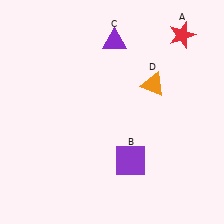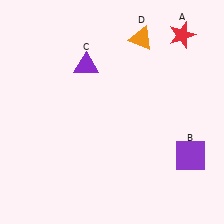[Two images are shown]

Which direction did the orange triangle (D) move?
The orange triangle (D) moved up.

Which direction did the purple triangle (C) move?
The purple triangle (C) moved left.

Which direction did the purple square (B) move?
The purple square (B) moved right.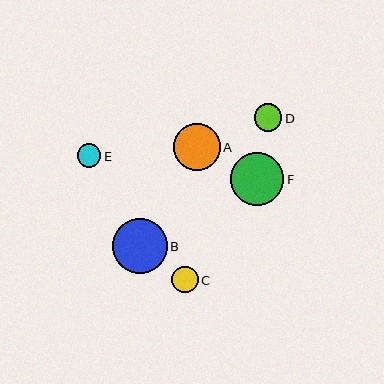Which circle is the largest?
Circle B is the largest with a size of approximately 55 pixels.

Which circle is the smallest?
Circle E is the smallest with a size of approximately 24 pixels.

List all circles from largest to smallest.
From largest to smallest: B, F, A, D, C, E.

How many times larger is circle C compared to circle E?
Circle C is approximately 1.1 times the size of circle E.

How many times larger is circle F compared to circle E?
Circle F is approximately 2.2 times the size of circle E.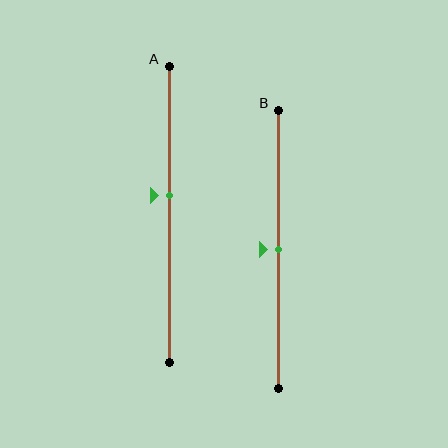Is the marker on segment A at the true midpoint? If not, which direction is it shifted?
No, the marker on segment A is shifted upward by about 6% of the segment length.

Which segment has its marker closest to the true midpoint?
Segment B has its marker closest to the true midpoint.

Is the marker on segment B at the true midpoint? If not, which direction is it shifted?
Yes, the marker on segment B is at the true midpoint.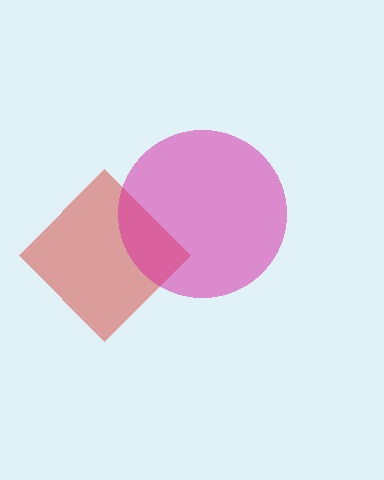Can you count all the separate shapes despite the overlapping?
Yes, there are 2 separate shapes.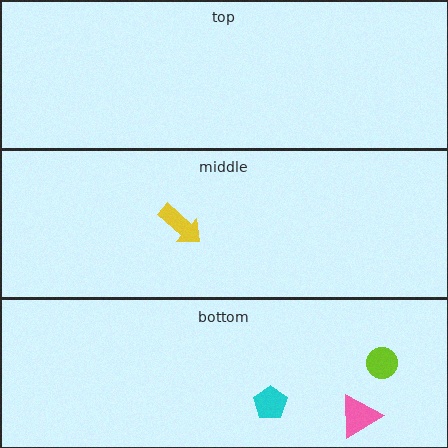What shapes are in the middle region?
The yellow arrow.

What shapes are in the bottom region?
The pink triangle, the cyan pentagon, the lime circle.